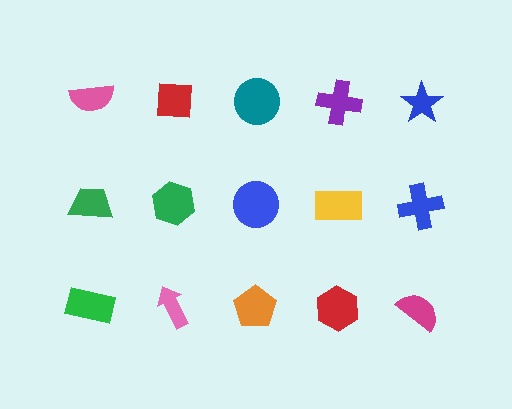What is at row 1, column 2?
A red square.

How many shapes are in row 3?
5 shapes.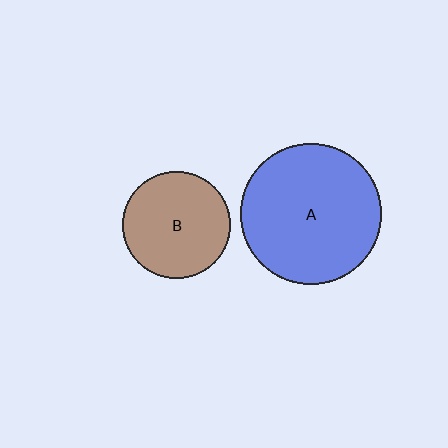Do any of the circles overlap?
No, none of the circles overlap.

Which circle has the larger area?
Circle A (blue).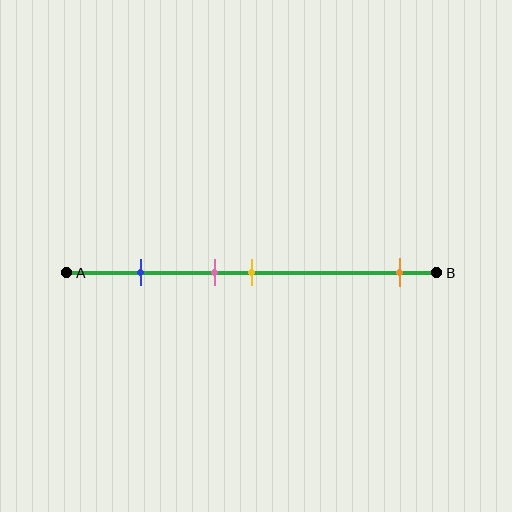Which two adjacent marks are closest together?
The pink and yellow marks are the closest adjacent pair.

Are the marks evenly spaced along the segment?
No, the marks are not evenly spaced.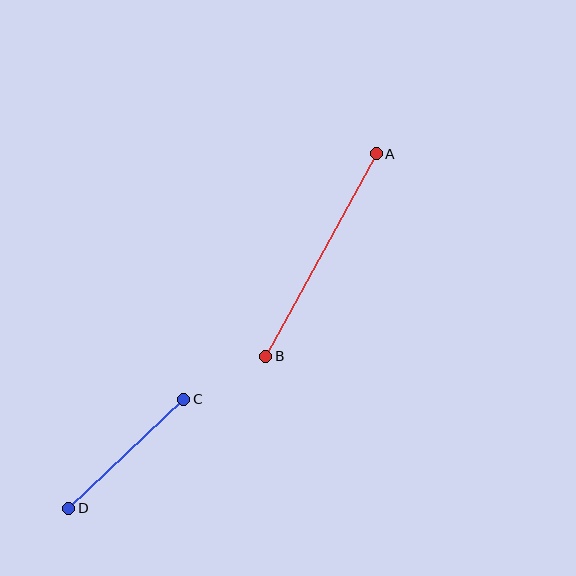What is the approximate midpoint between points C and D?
The midpoint is at approximately (126, 454) pixels.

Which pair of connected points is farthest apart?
Points A and B are farthest apart.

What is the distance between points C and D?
The distance is approximately 158 pixels.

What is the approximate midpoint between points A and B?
The midpoint is at approximately (321, 255) pixels.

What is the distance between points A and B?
The distance is approximately 231 pixels.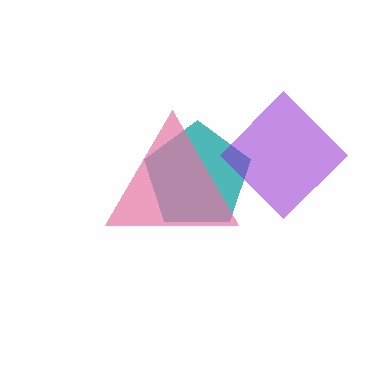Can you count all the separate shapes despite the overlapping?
Yes, there are 3 separate shapes.